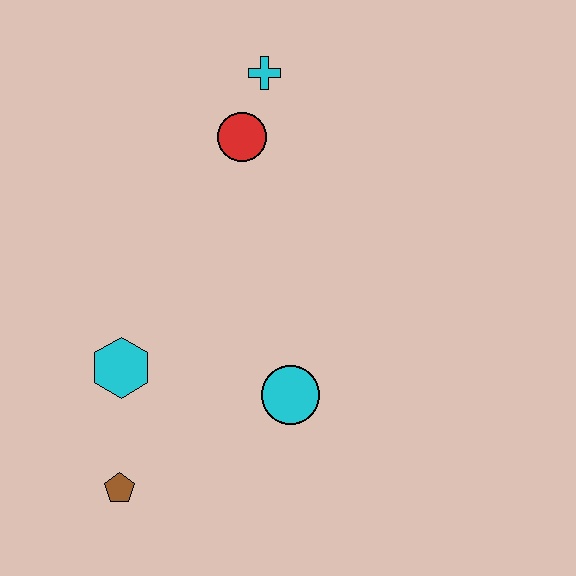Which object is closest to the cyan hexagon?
The brown pentagon is closest to the cyan hexagon.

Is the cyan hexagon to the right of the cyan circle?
No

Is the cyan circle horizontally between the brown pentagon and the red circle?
No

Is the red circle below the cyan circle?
No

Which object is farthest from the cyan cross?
The brown pentagon is farthest from the cyan cross.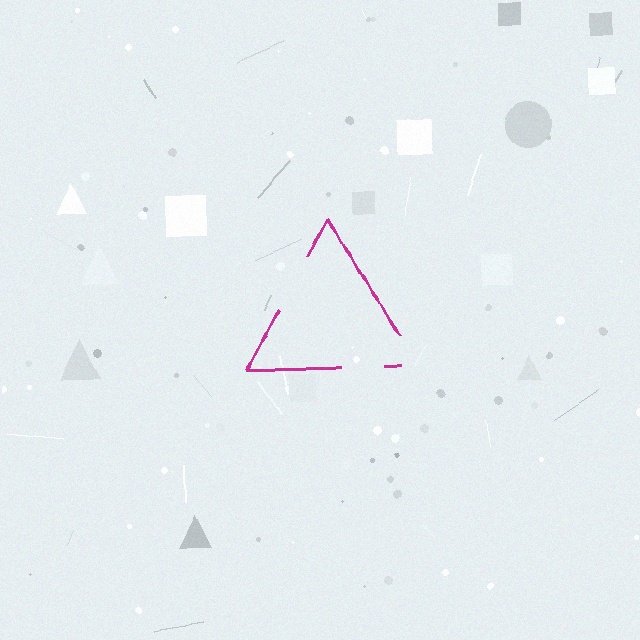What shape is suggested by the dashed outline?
The dashed outline suggests a triangle.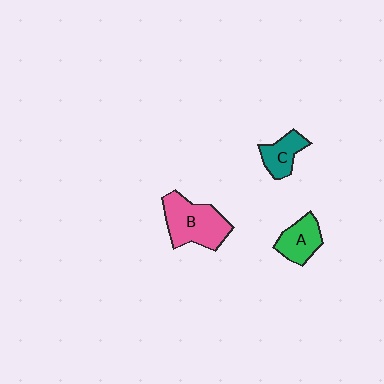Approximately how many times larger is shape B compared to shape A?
Approximately 1.6 times.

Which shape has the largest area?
Shape B (pink).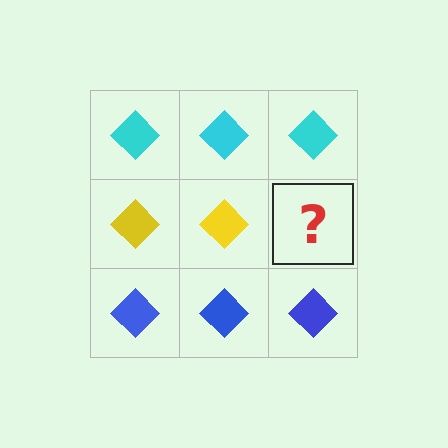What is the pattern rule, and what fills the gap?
The rule is that each row has a consistent color. The gap should be filled with a yellow diamond.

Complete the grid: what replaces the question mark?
The question mark should be replaced with a yellow diamond.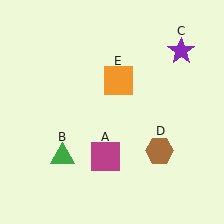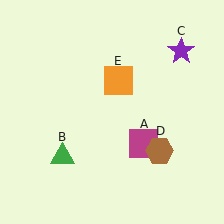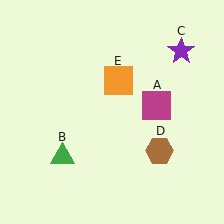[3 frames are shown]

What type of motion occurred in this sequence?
The magenta square (object A) rotated counterclockwise around the center of the scene.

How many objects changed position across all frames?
1 object changed position: magenta square (object A).